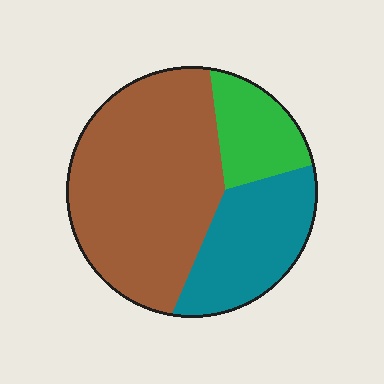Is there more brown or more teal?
Brown.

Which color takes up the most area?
Brown, at roughly 60%.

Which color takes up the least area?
Green, at roughly 15%.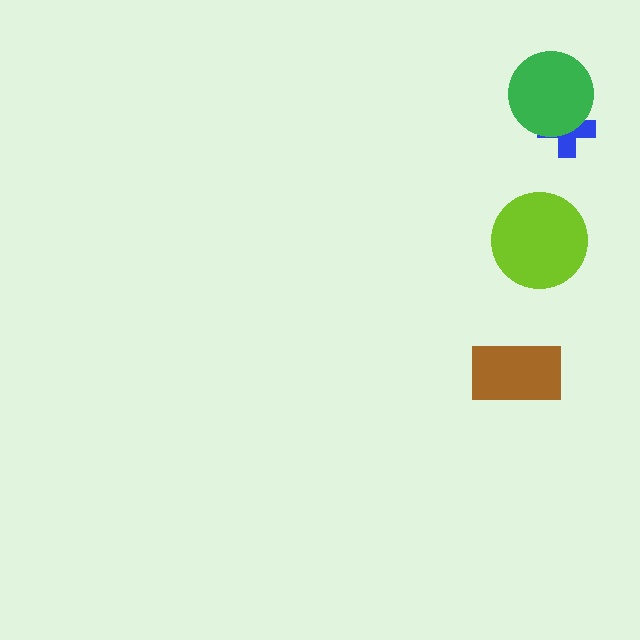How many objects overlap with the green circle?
1 object overlaps with the green circle.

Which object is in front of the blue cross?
The green circle is in front of the blue cross.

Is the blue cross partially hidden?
Yes, it is partially covered by another shape.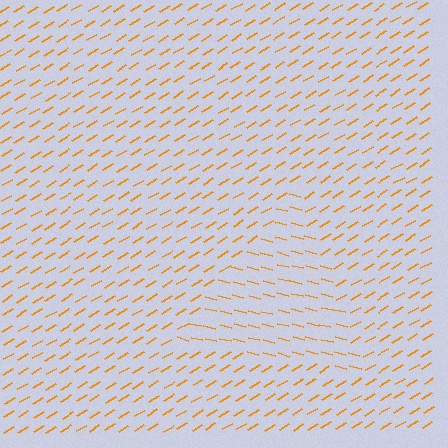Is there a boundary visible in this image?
Yes, there is a texture boundary formed by a change in line orientation.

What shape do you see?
I see a triangle.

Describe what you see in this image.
The image is filled with small orange line segments. A triangle region in the image has lines oriented differently from the surrounding lines, creating a visible texture boundary.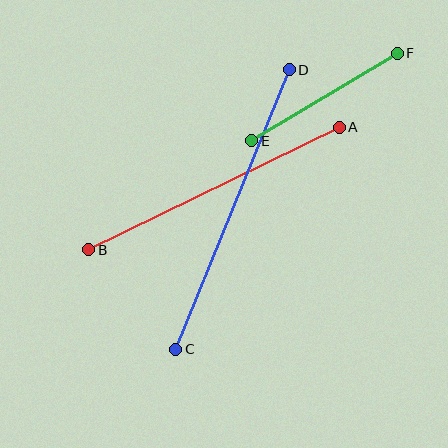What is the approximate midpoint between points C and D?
The midpoint is at approximately (233, 210) pixels.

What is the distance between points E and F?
The distance is approximately 170 pixels.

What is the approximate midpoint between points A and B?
The midpoint is at approximately (214, 189) pixels.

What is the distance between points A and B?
The distance is approximately 279 pixels.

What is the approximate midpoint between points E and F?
The midpoint is at approximately (325, 97) pixels.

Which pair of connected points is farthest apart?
Points C and D are farthest apart.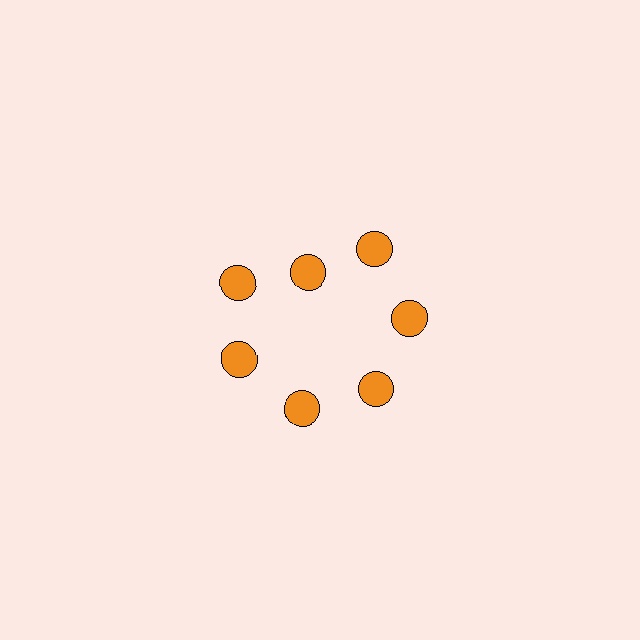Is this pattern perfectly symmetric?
No. The 7 orange circles are arranged in a ring, but one element near the 12 o'clock position is pulled inward toward the center, breaking the 7-fold rotational symmetry.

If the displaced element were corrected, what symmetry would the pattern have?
It would have 7-fold rotational symmetry — the pattern would map onto itself every 51 degrees.